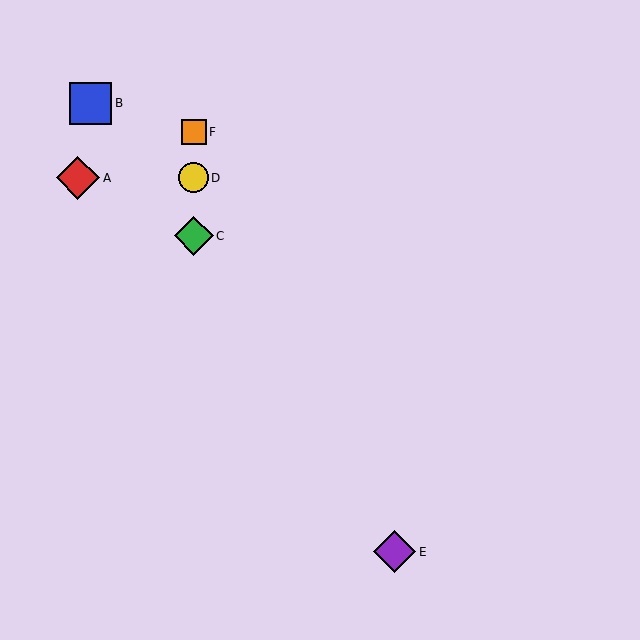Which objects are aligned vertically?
Objects C, D, F are aligned vertically.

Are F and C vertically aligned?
Yes, both are at x≈194.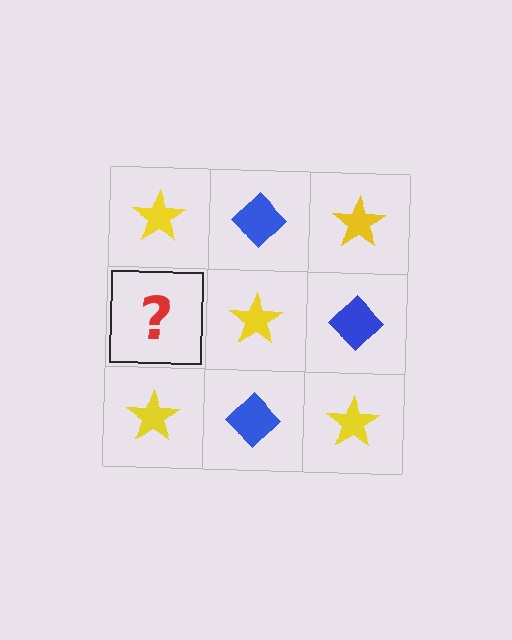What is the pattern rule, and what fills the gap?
The rule is that it alternates yellow star and blue diamond in a checkerboard pattern. The gap should be filled with a blue diamond.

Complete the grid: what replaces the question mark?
The question mark should be replaced with a blue diamond.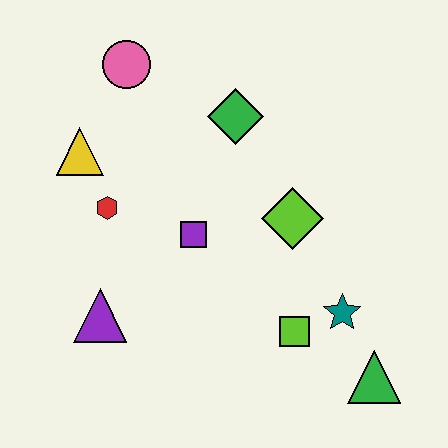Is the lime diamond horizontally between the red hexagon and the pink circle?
No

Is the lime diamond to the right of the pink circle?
Yes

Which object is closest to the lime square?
The teal star is closest to the lime square.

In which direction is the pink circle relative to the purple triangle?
The pink circle is above the purple triangle.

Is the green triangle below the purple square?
Yes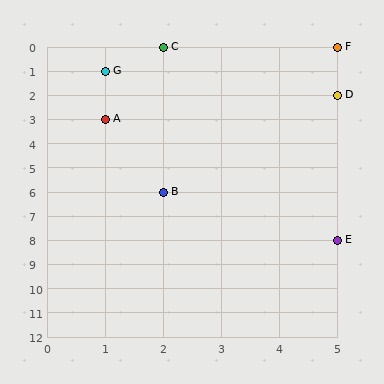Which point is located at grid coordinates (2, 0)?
Point C is at (2, 0).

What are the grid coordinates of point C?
Point C is at grid coordinates (2, 0).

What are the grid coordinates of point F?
Point F is at grid coordinates (5, 0).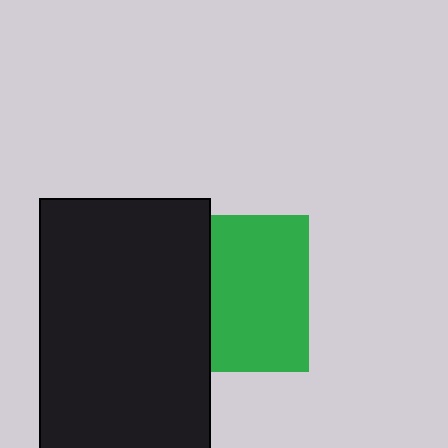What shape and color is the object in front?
The object in front is a black rectangle.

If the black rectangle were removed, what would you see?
You would see the complete green square.